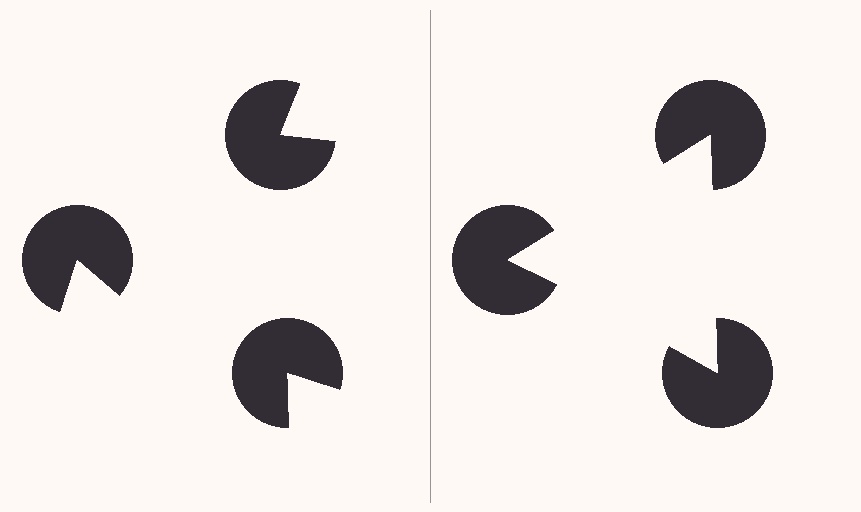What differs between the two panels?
The pac-man discs are positioned identically on both sides; only the wedge orientations differ. On the right they align to a triangle; on the left they are misaligned.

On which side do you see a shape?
An illusory triangle appears on the right side. On the left side the wedge cuts are rotated, so no coherent shape forms.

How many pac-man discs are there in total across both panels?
6 — 3 on each side.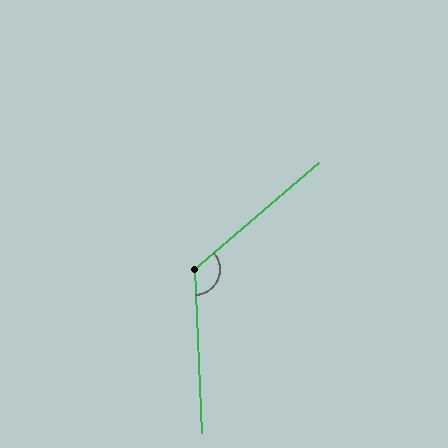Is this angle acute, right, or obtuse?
It is obtuse.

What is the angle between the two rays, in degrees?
Approximately 128 degrees.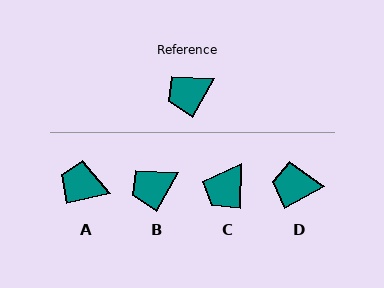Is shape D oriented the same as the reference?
No, it is off by about 32 degrees.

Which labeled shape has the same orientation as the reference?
B.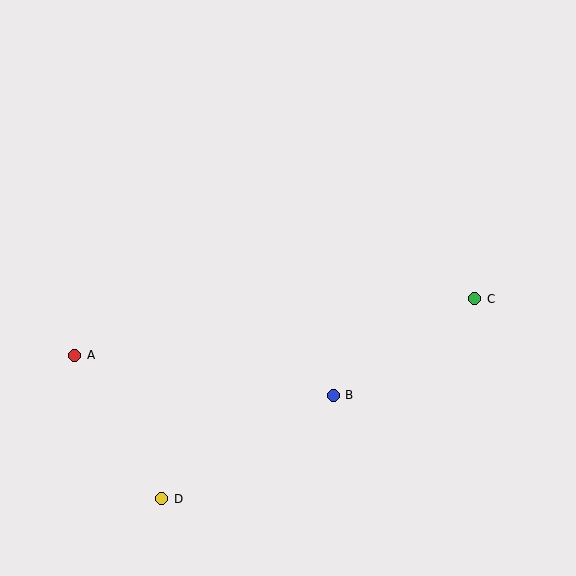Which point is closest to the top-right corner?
Point C is closest to the top-right corner.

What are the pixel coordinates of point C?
Point C is at (475, 299).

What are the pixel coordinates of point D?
Point D is at (162, 499).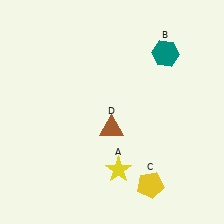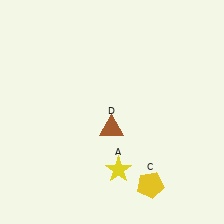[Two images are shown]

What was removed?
The teal hexagon (B) was removed in Image 2.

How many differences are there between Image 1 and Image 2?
There is 1 difference between the two images.